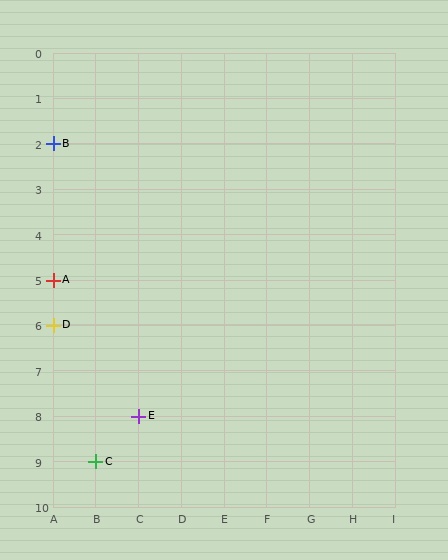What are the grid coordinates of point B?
Point B is at grid coordinates (A, 2).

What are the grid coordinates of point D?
Point D is at grid coordinates (A, 6).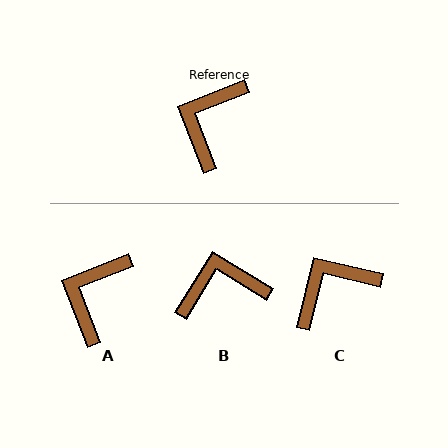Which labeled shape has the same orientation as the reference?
A.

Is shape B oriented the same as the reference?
No, it is off by about 53 degrees.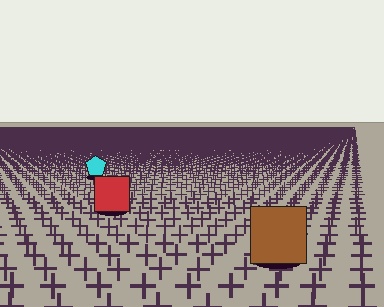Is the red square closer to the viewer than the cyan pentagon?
Yes. The red square is closer — you can tell from the texture gradient: the ground texture is coarser near it.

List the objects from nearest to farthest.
From nearest to farthest: the brown square, the red square, the cyan pentagon.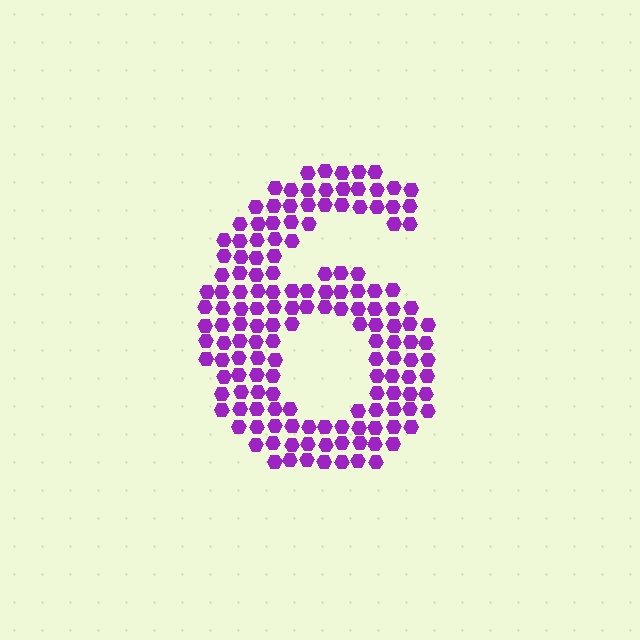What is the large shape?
The large shape is the digit 6.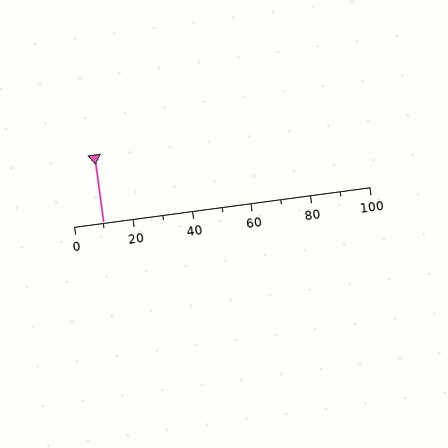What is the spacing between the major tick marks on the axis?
The major ticks are spaced 20 apart.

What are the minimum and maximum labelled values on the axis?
The axis runs from 0 to 100.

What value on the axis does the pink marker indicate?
The marker indicates approximately 10.